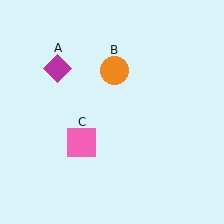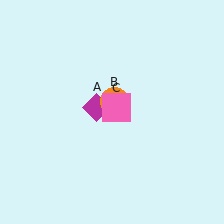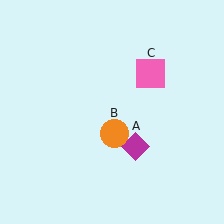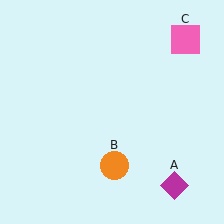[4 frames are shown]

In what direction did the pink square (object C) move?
The pink square (object C) moved up and to the right.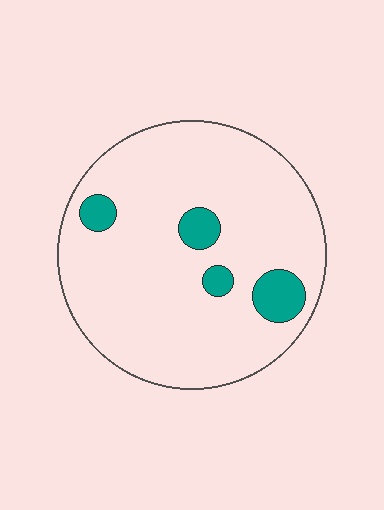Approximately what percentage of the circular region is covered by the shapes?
Approximately 10%.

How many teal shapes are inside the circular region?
4.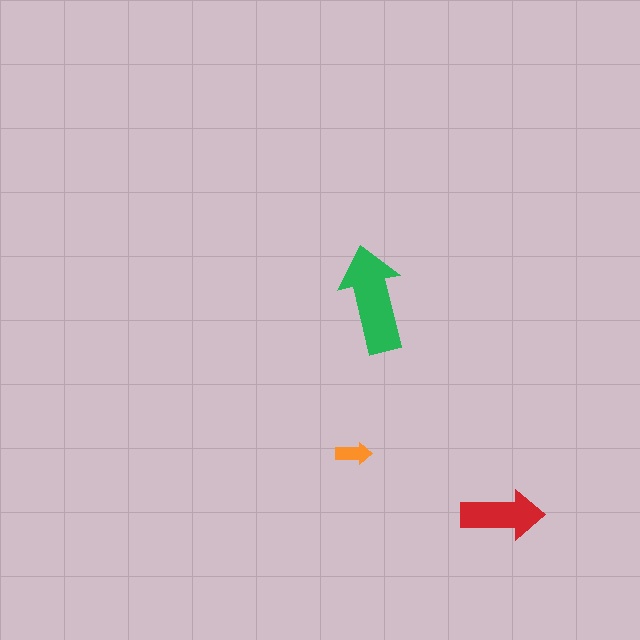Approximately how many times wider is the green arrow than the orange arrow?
About 3 times wider.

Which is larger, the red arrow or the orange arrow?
The red one.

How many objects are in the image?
There are 3 objects in the image.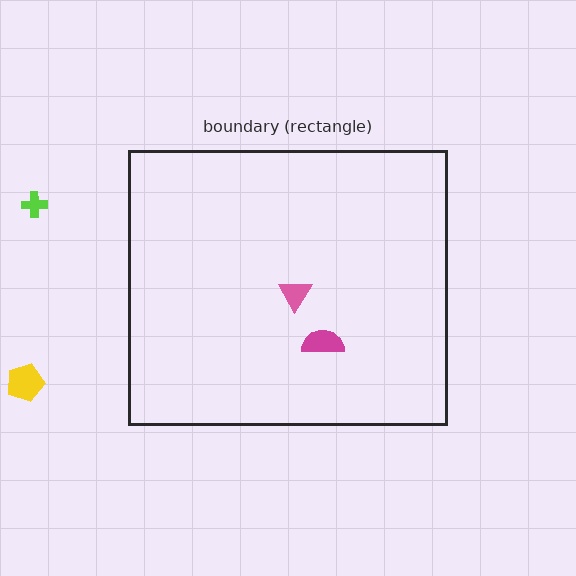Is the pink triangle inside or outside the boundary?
Inside.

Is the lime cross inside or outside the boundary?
Outside.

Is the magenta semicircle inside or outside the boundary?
Inside.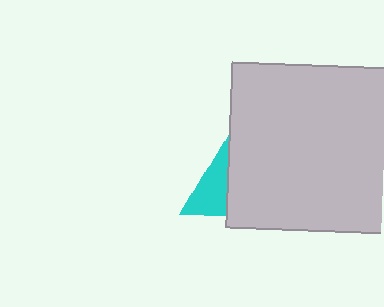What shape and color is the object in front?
The object in front is a light gray rectangle.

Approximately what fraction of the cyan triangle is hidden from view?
Roughly 52% of the cyan triangle is hidden behind the light gray rectangle.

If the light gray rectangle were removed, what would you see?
You would see the complete cyan triangle.